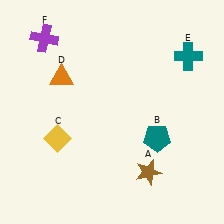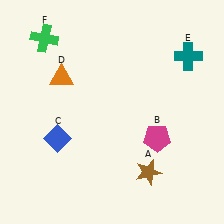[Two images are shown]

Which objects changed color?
B changed from teal to magenta. C changed from yellow to blue. F changed from purple to green.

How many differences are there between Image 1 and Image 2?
There are 3 differences between the two images.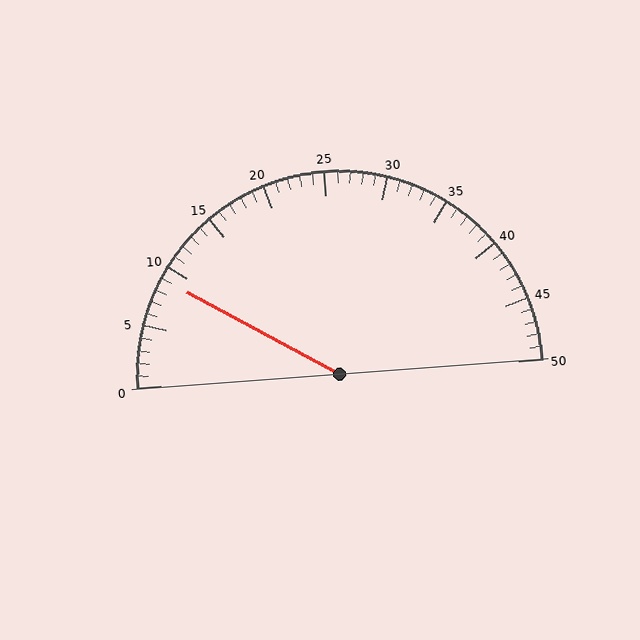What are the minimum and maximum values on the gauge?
The gauge ranges from 0 to 50.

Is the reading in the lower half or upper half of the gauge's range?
The reading is in the lower half of the range (0 to 50).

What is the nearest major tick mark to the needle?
The nearest major tick mark is 10.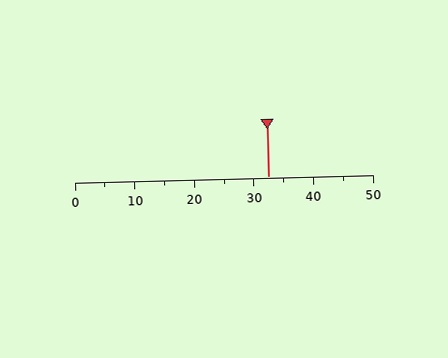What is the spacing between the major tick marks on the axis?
The major ticks are spaced 10 apart.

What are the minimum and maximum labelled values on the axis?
The axis runs from 0 to 50.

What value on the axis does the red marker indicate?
The marker indicates approximately 32.5.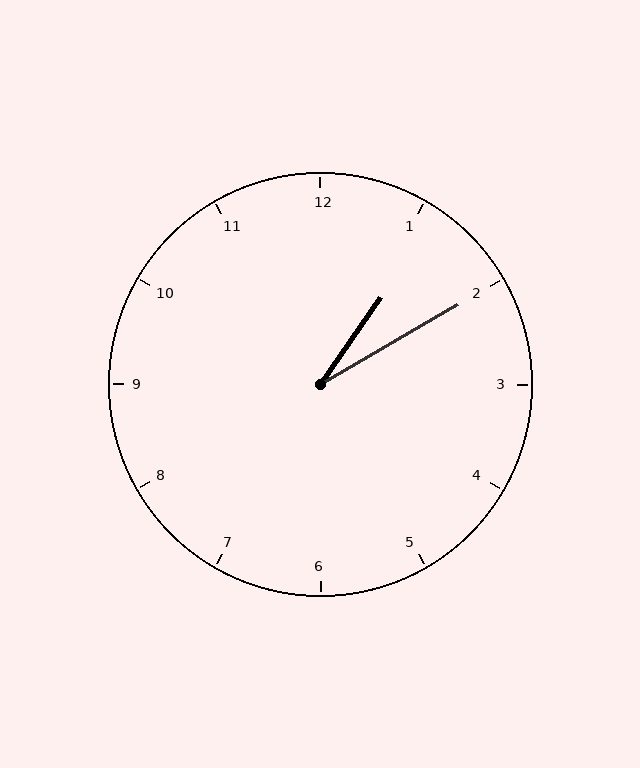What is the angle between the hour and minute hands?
Approximately 25 degrees.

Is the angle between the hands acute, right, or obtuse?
It is acute.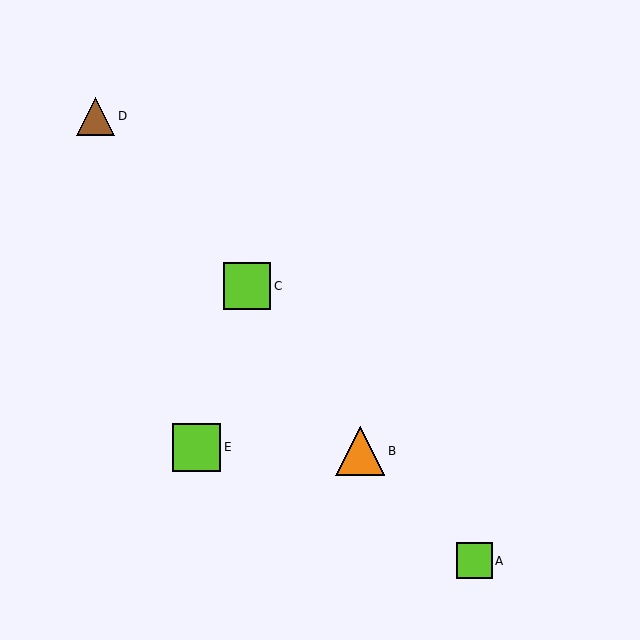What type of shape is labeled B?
Shape B is an orange triangle.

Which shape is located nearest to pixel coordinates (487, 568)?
The lime square (labeled A) at (474, 561) is nearest to that location.